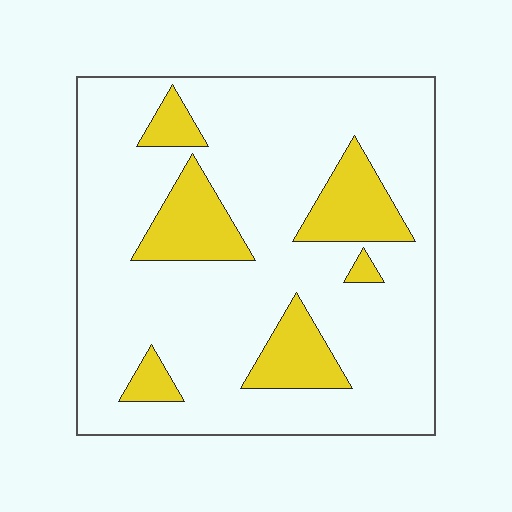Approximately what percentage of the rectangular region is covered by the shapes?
Approximately 20%.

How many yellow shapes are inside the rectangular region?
6.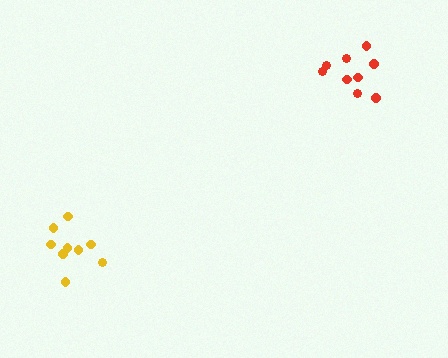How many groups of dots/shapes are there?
There are 2 groups.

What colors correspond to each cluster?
The clusters are colored: red, yellow.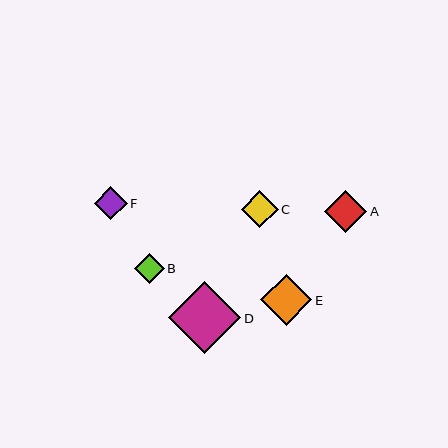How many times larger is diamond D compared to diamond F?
Diamond D is approximately 2.2 times the size of diamond F.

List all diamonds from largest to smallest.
From largest to smallest: D, E, A, C, F, B.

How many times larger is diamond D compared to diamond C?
Diamond D is approximately 2.0 times the size of diamond C.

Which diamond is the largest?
Diamond D is the largest with a size of approximately 72 pixels.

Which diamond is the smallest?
Diamond B is the smallest with a size of approximately 30 pixels.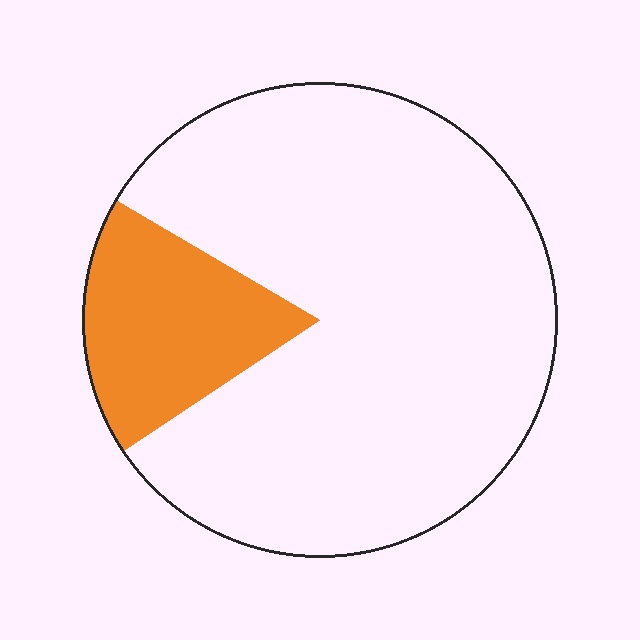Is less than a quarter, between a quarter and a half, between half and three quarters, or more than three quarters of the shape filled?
Less than a quarter.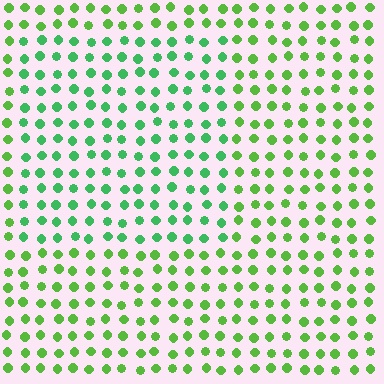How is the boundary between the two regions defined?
The boundary is defined purely by a slight shift in hue (about 29 degrees). Spacing, size, and orientation are identical on both sides.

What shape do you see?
I see a rectangle.